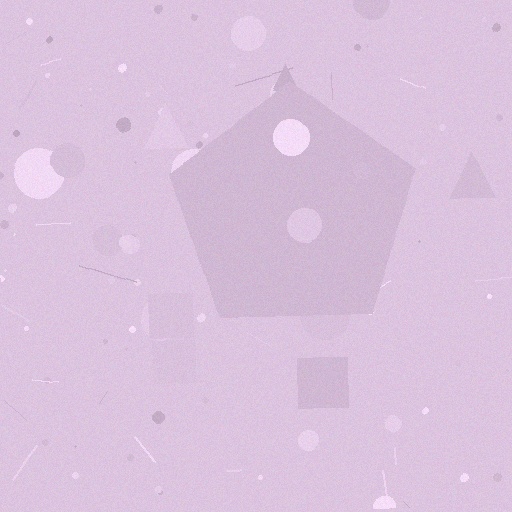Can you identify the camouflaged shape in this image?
The camouflaged shape is a pentagon.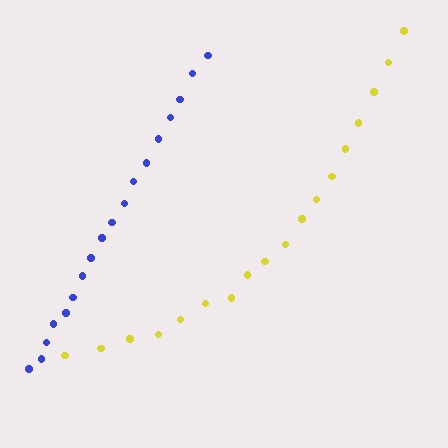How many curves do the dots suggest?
There are 2 distinct paths.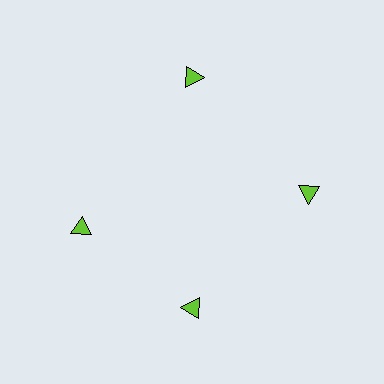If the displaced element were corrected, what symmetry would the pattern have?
It would have 4-fold rotational symmetry — the pattern would map onto itself every 90 degrees.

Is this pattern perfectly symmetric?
No. The 4 lime triangles are arranged in a ring, but one element near the 9 o'clock position is rotated out of alignment along the ring, breaking the 4-fold rotational symmetry.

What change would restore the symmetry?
The symmetry would be restored by rotating it back into even spacing with its neighbors so that all 4 triangles sit at equal angles and equal distance from the center.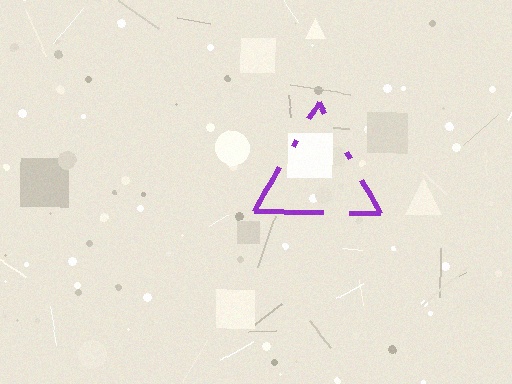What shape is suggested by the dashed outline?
The dashed outline suggests a triangle.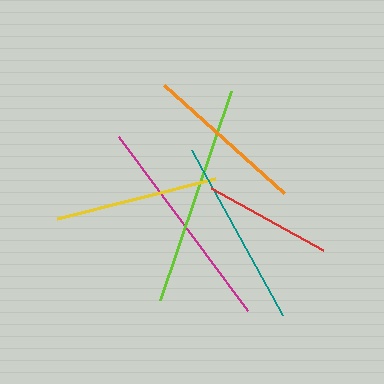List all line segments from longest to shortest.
From longest to shortest: lime, magenta, teal, yellow, orange, red.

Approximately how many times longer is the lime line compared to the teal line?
The lime line is approximately 1.2 times the length of the teal line.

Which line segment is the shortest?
The red line is the shortest at approximately 128 pixels.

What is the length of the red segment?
The red segment is approximately 128 pixels long.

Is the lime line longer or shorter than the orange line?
The lime line is longer than the orange line.